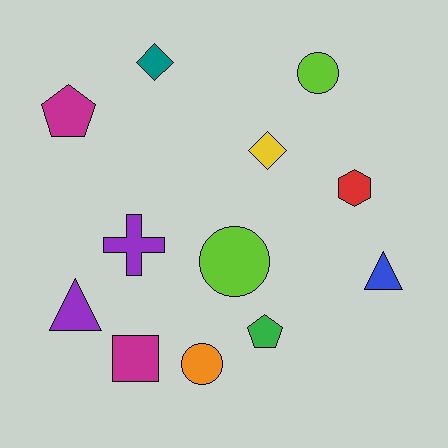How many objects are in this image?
There are 12 objects.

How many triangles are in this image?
There are 2 triangles.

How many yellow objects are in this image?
There is 1 yellow object.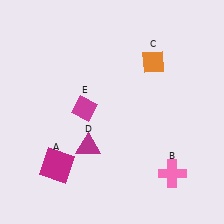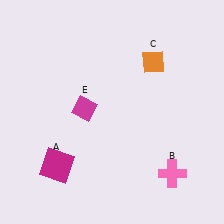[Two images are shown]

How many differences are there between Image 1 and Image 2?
There is 1 difference between the two images.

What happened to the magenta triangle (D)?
The magenta triangle (D) was removed in Image 2. It was in the bottom-left area of Image 1.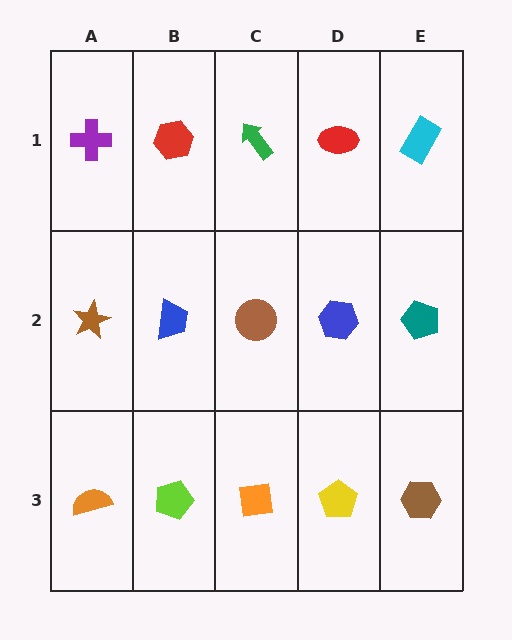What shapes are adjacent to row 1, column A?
A brown star (row 2, column A), a red hexagon (row 1, column B).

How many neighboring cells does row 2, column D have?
4.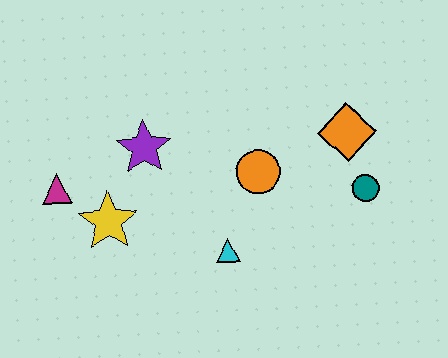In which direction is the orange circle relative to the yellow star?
The orange circle is to the right of the yellow star.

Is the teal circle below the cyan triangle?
No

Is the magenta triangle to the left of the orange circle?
Yes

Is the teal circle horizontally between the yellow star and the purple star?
No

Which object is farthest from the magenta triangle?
The teal circle is farthest from the magenta triangle.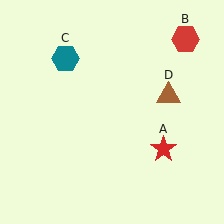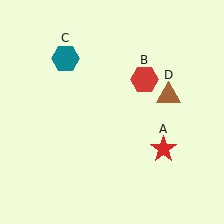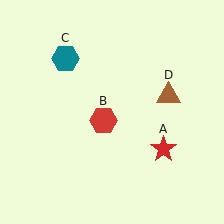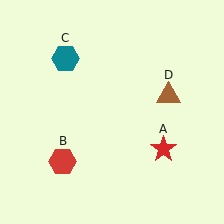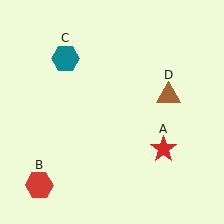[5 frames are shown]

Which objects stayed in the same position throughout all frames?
Red star (object A) and teal hexagon (object C) and brown triangle (object D) remained stationary.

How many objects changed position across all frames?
1 object changed position: red hexagon (object B).